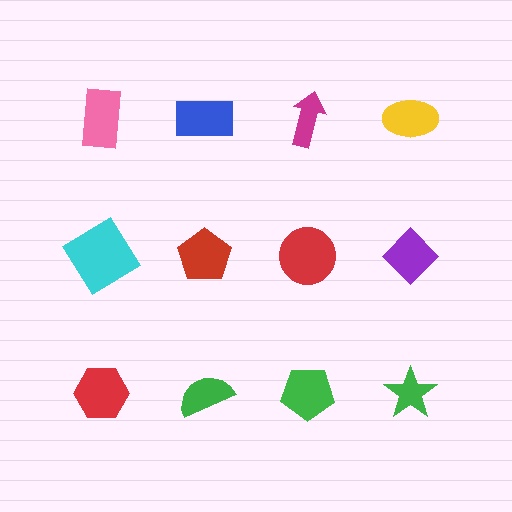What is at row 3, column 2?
A green semicircle.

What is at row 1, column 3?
A magenta arrow.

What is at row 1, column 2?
A blue rectangle.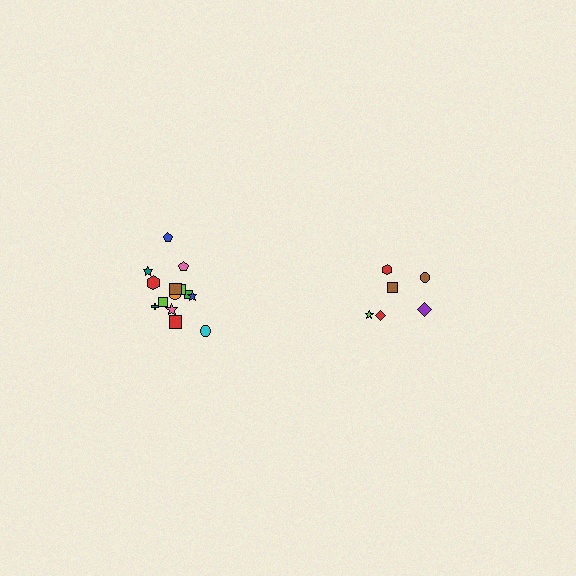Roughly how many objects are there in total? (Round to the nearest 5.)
Roughly 20 objects in total.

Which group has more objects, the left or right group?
The left group.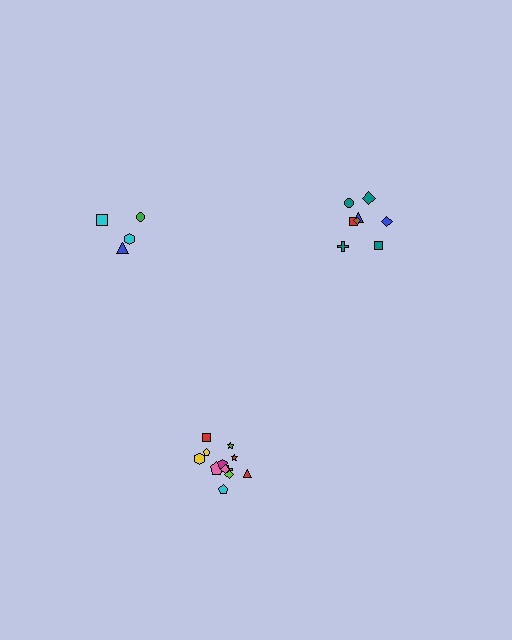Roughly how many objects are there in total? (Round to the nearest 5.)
Roughly 25 objects in total.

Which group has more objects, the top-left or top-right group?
The top-right group.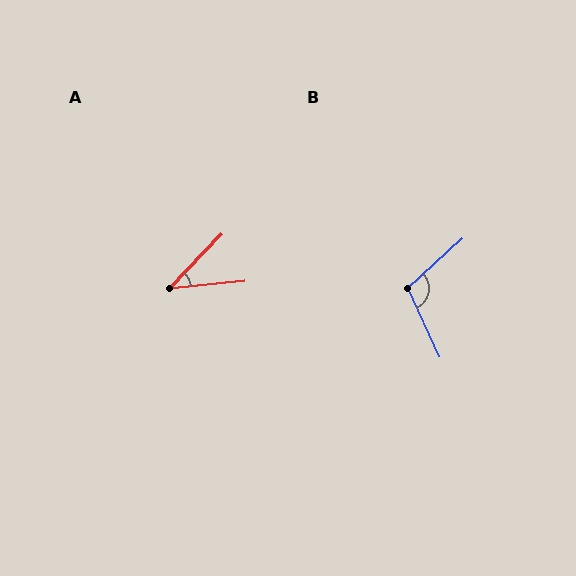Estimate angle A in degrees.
Approximately 40 degrees.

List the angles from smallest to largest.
A (40°), B (107°).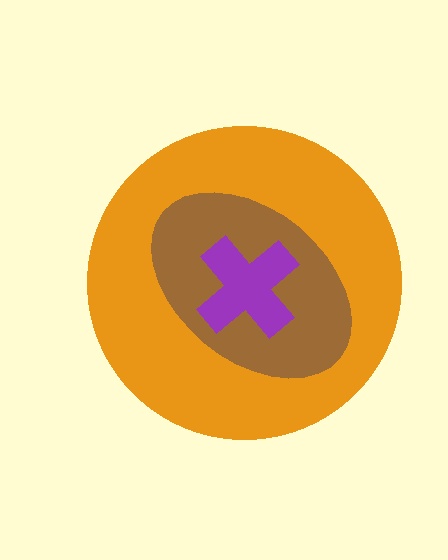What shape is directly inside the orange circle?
The brown ellipse.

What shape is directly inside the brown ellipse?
The purple cross.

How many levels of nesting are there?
3.